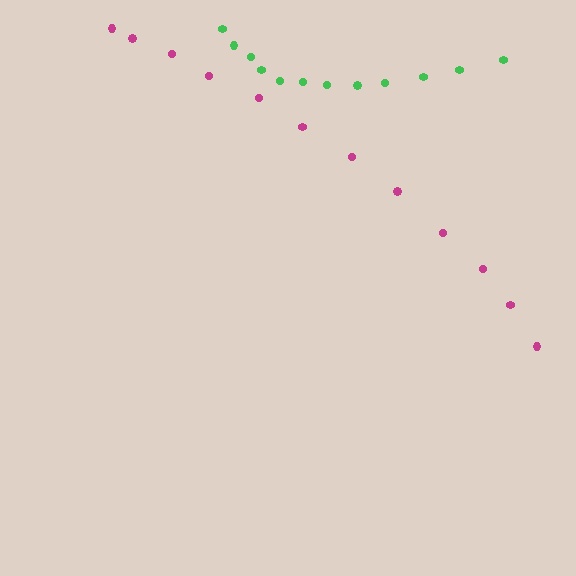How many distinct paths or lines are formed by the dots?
There are 2 distinct paths.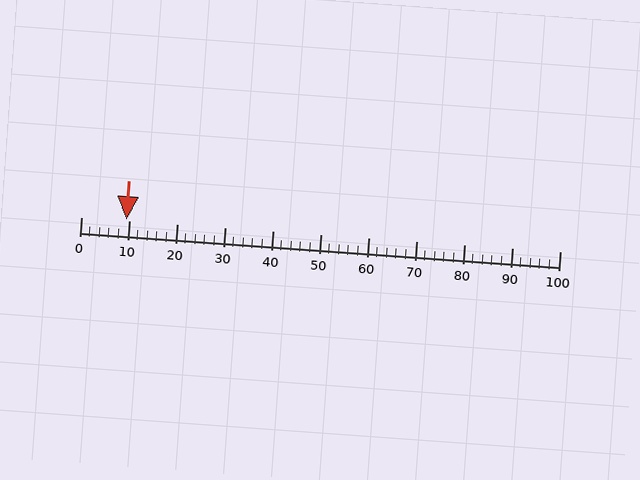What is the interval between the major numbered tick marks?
The major tick marks are spaced 10 units apart.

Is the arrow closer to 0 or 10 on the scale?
The arrow is closer to 10.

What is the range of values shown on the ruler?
The ruler shows values from 0 to 100.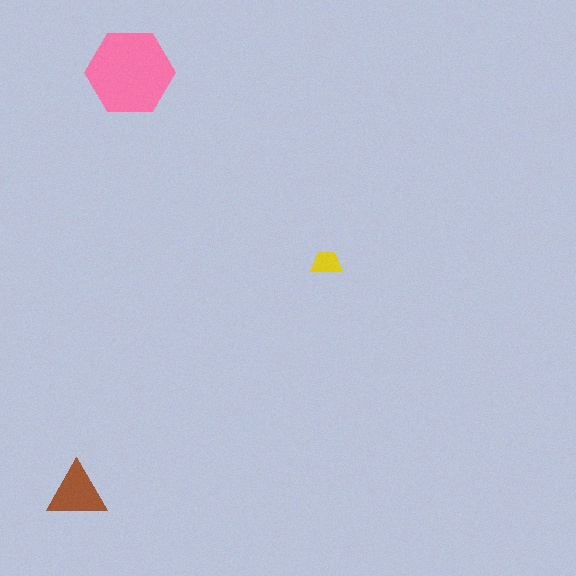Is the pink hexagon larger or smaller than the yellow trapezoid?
Larger.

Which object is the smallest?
The yellow trapezoid.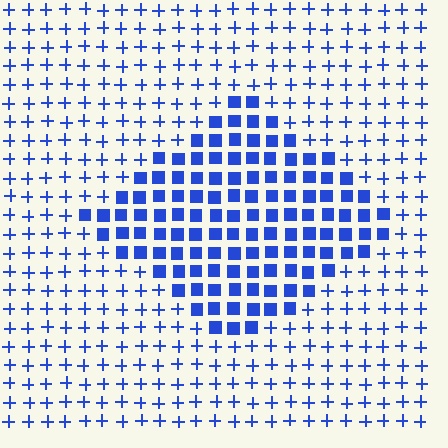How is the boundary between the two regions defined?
The boundary is defined by a change in element shape: squares inside vs. plus signs outside. All elements share the same color and spacing.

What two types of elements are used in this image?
The image uses squares inside the diamond region and plus signs outside it.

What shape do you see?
I see a diamond.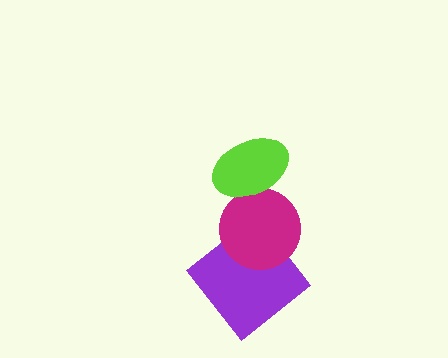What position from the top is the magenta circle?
The magenta circle is 2nd from the top.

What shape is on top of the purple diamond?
The magenta circle is on top of the purple diamond.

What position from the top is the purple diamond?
The purple diamond is 3rd from the top.